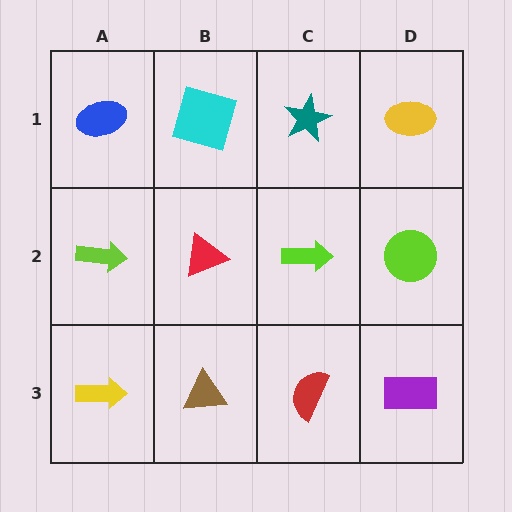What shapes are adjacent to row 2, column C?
A teal star (row 1, column C), a red semicircle (row 3, column C), a red triangle (row 2, column B), a lime circle (row 2, column D).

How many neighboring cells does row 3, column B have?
3.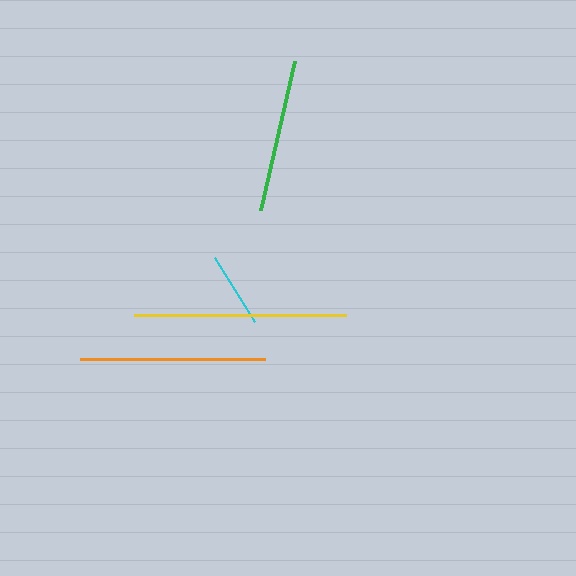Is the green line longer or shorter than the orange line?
The orange line is longer than the green line.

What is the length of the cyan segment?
The cyan segment is approximately 76 pixels long.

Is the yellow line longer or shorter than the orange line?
The yellow line is longer than the orange line.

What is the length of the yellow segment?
The yellow segment is approximately 212 pixels long.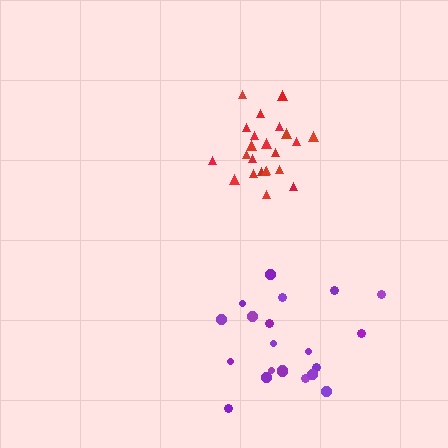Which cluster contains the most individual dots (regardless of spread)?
Red (23).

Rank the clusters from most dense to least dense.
red, purple.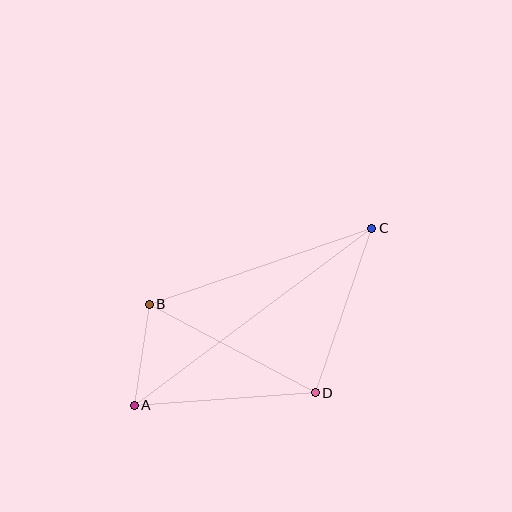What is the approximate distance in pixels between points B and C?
The distance between B and C is approximately 235 pixels.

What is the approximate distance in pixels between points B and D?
The distance between B and D is approximately 188 pixels.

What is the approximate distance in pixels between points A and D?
The distance between A and D is approximately 181 pixels.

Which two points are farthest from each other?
Points A and C are farthest from each other.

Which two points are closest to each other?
Points A and B are closest to each other.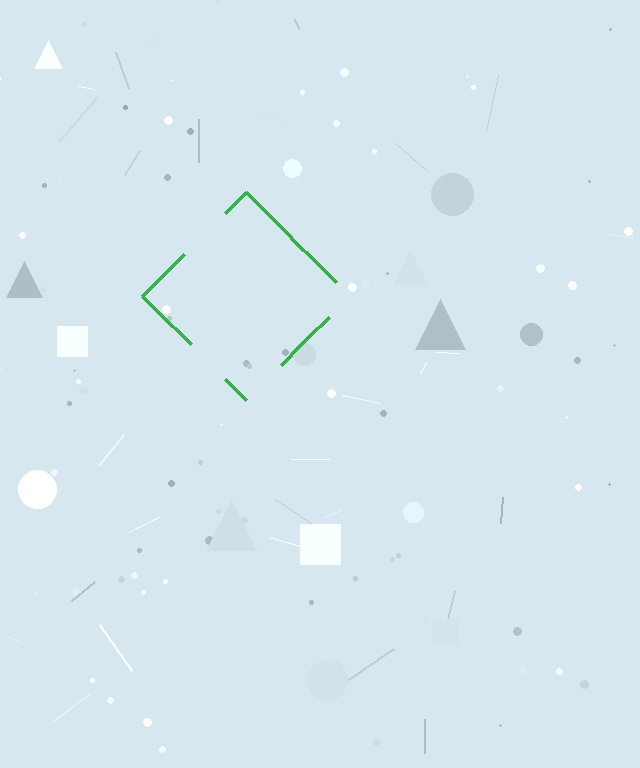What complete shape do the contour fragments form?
The contour fragments form a diamond.